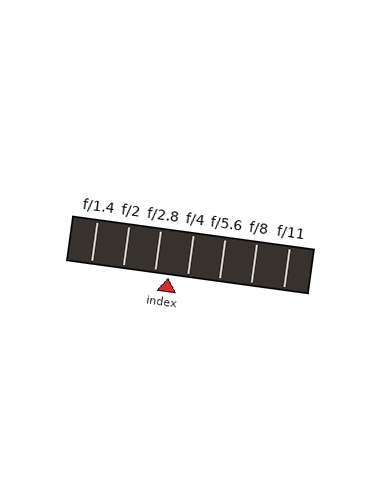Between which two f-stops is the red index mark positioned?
The index mark is between f/2.8 and f/4.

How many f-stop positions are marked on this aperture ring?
There are 7 f-stop positions marked.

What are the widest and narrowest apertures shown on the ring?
The widest aperture shown is f/1.4 and the narrowest is f/11.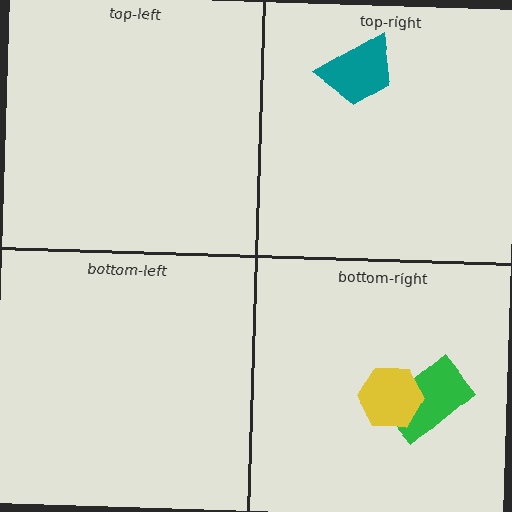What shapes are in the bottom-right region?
The green rectangle, the yellow hexagon.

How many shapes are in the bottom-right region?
2.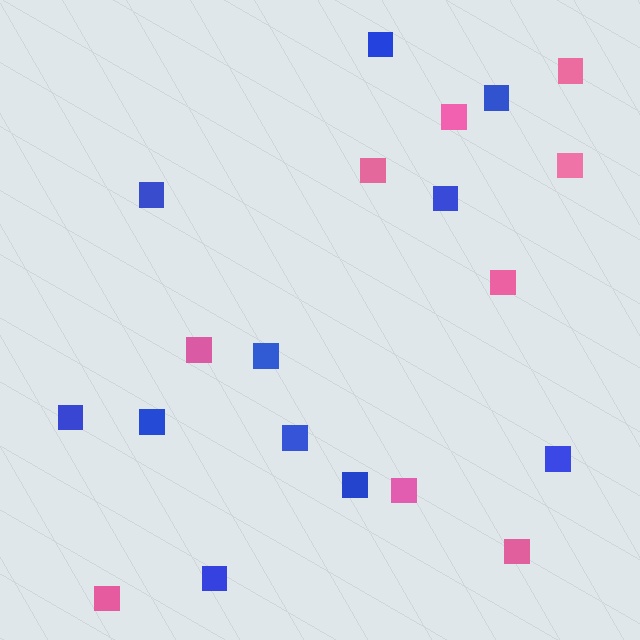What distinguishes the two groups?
There are 2 groups: one group of blue squares (11) and one group of pink squares (9).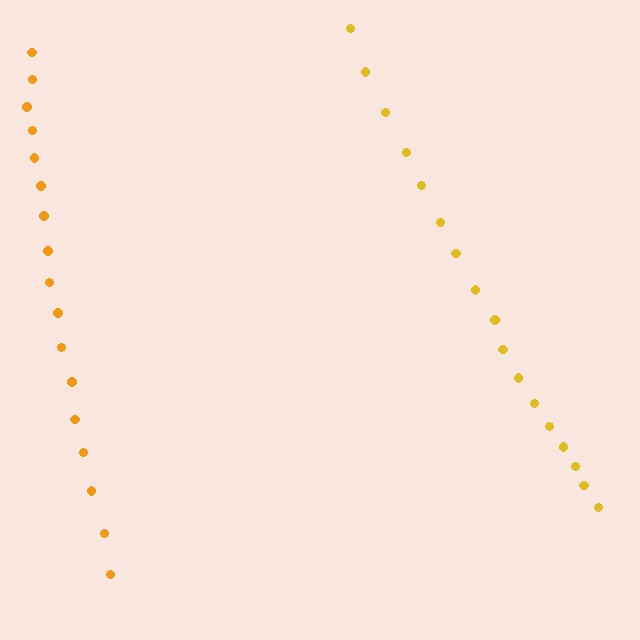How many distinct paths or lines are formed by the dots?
There are 2 distinct paths.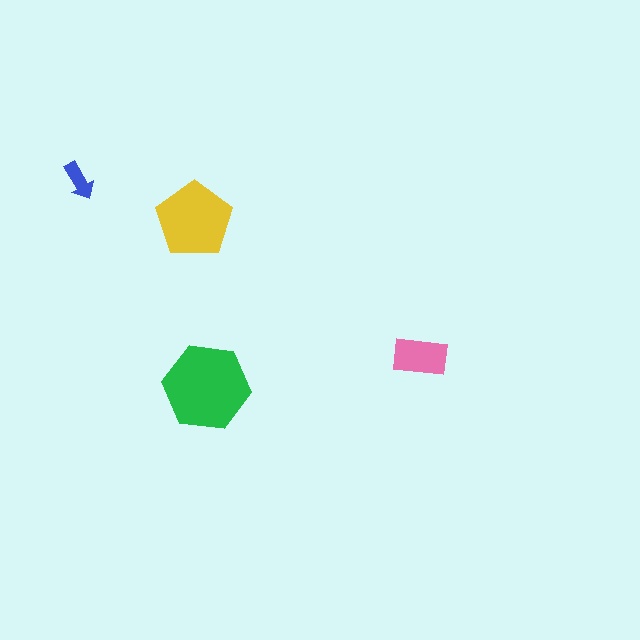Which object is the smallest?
The blue arrow.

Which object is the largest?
The green hexagon.